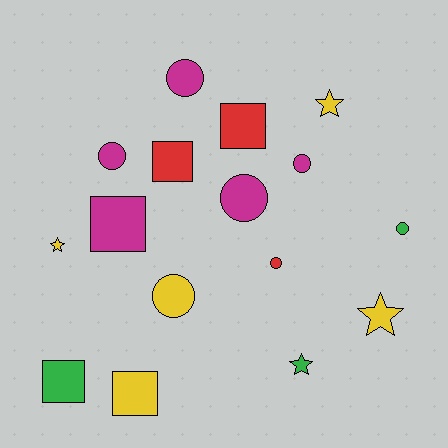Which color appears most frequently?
Yellow, with 5 objects.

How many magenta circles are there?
There are 4 magenta circles.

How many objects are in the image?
There are 16 objects.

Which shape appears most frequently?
Circle, with 7 objects.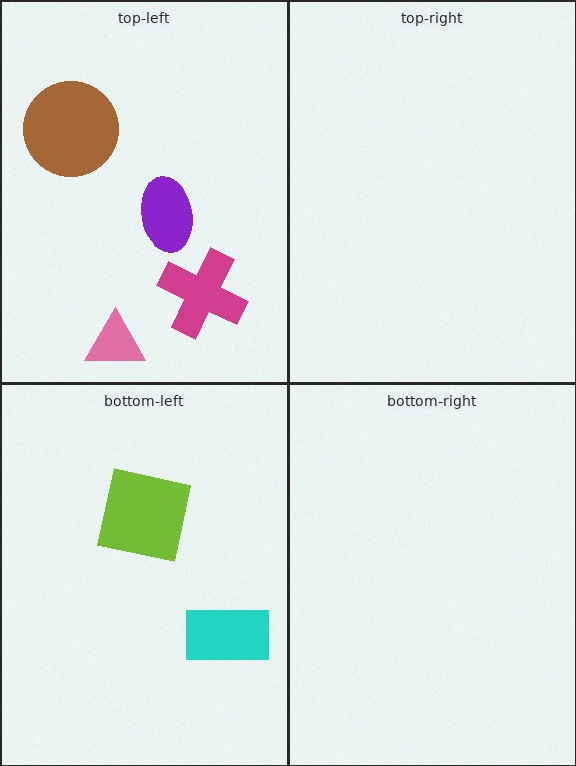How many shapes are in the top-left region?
4.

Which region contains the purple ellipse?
The top-left region.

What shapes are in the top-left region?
The magenta cross, the brown circle, the purple ellipse, the pink triangle.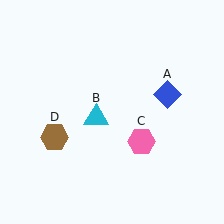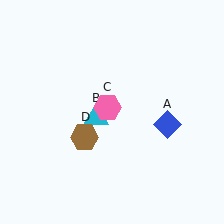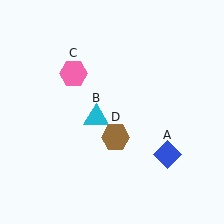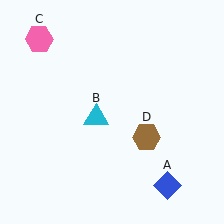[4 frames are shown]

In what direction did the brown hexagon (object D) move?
The brown hexagon (object D) moved right.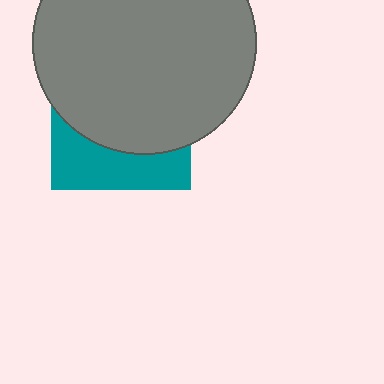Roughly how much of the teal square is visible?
A small part of it is visible (roughly 32%).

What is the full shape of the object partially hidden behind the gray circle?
The partially hidden object is a teal square.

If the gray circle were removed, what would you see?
You would see the complete teal square.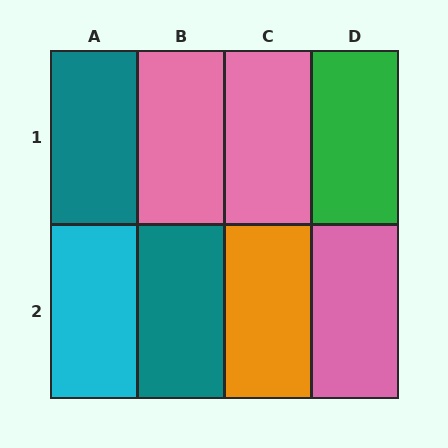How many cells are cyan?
1 cell is cyan.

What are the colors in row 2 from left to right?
Cyan, teal, orange, pink.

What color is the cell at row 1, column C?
Pink.